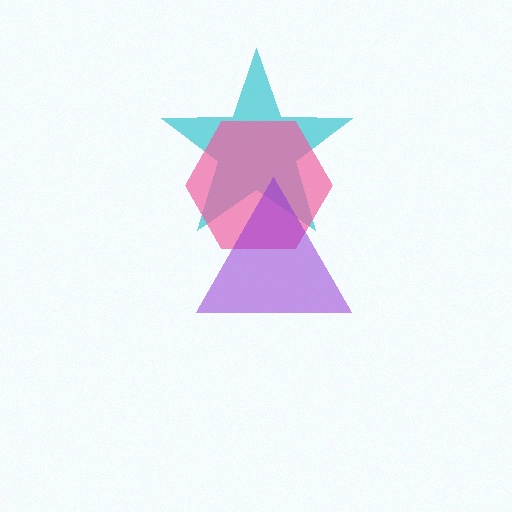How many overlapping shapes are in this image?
There are 3 overlapping shapes in the image.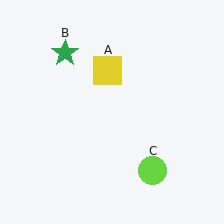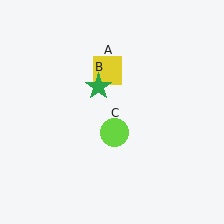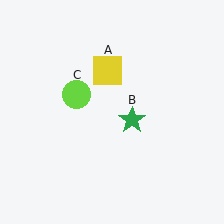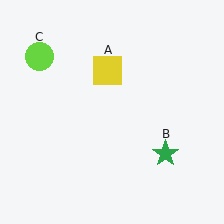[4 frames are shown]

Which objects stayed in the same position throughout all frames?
Yellow square (object A) remained stationary.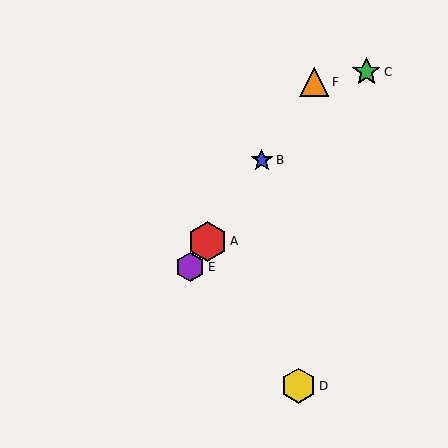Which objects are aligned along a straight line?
Objects A, B, E, F are aligned along a straight line.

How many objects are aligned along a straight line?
4 objects (A, B, E, F) are aligned along a straight line.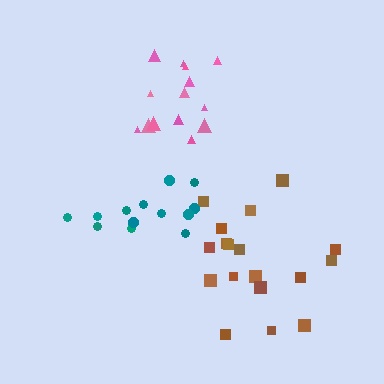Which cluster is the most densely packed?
Pink.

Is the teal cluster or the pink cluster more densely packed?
Pink.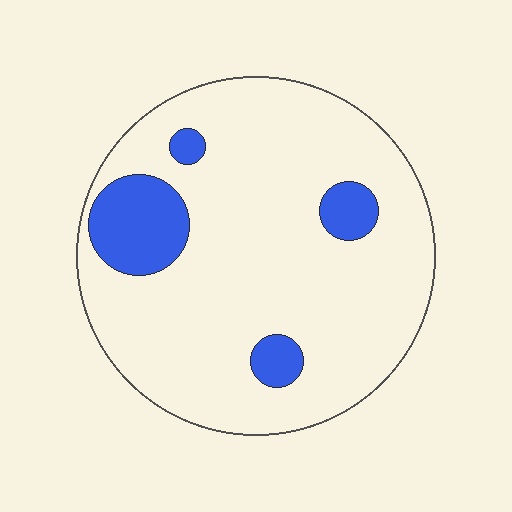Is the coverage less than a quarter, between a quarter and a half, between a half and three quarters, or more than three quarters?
Less than a quarter.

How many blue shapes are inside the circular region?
4.